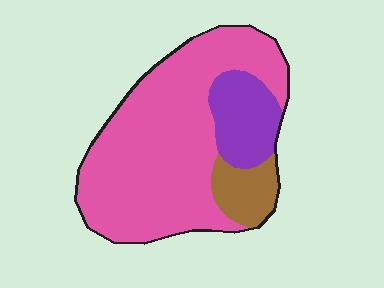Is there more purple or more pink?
Pink.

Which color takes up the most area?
Pink, at roughly 75%.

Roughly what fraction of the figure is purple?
Purple takes up about one sixth (1/6) of the figure.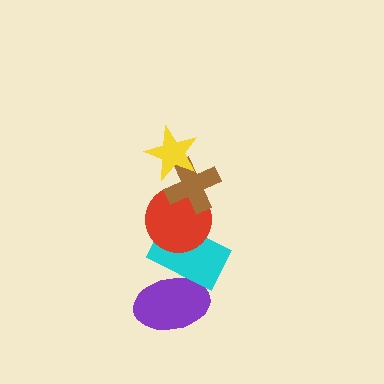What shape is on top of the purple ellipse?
The cyan rectangle is on top of the purple ellipse.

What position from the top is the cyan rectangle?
The cyan rectangle is 4th from the top.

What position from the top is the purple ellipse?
The purple ellipse is 5th from the top.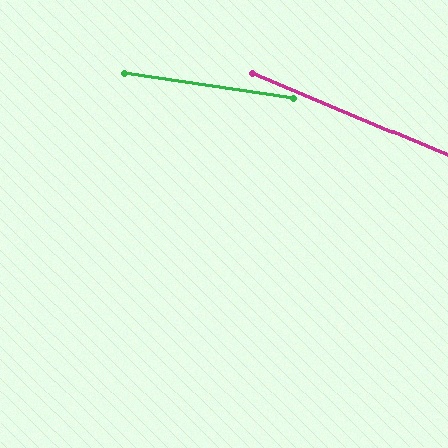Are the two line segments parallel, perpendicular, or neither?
Neither parallel nor perpendicular — they differ by about 14°.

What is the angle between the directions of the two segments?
Approximately 14 degrees.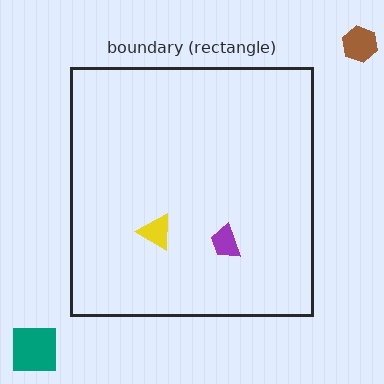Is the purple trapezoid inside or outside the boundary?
Inside.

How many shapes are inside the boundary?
2 inside, 2 outside.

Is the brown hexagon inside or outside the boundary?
Outside.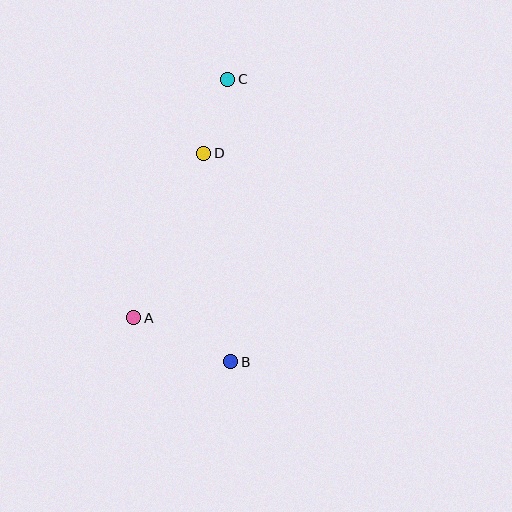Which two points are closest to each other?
Points C and D are closest to each other.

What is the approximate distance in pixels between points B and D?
The distance between B and D is approximately 210 pixels.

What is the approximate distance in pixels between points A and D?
The distance between A and D is approximately 178 pixels.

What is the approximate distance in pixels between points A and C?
The distance between A and C is approximately 256 pixels.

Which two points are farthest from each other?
Points B and C are farthest from each other.